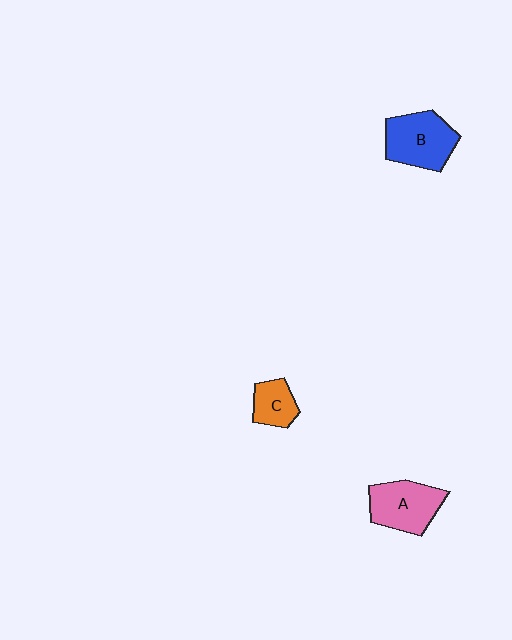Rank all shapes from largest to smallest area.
From largest to smallest: B (blue), A (pink), C (orange).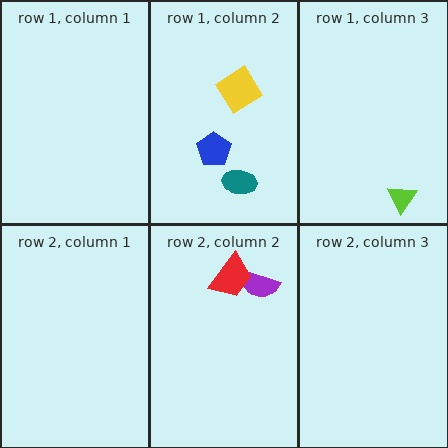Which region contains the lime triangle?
The row 1, column 3 region.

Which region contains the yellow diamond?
The row 1, column 2 region.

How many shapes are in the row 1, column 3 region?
1.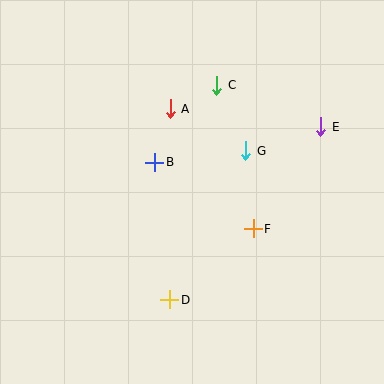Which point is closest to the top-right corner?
Point E is closest to the top-right corner.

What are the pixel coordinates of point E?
Point E is at (321, 127).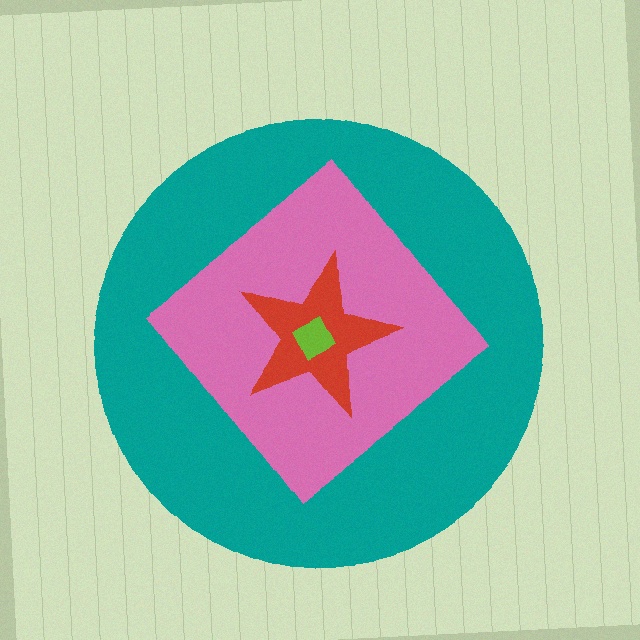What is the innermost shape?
The lime diamond.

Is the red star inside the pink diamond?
Yes.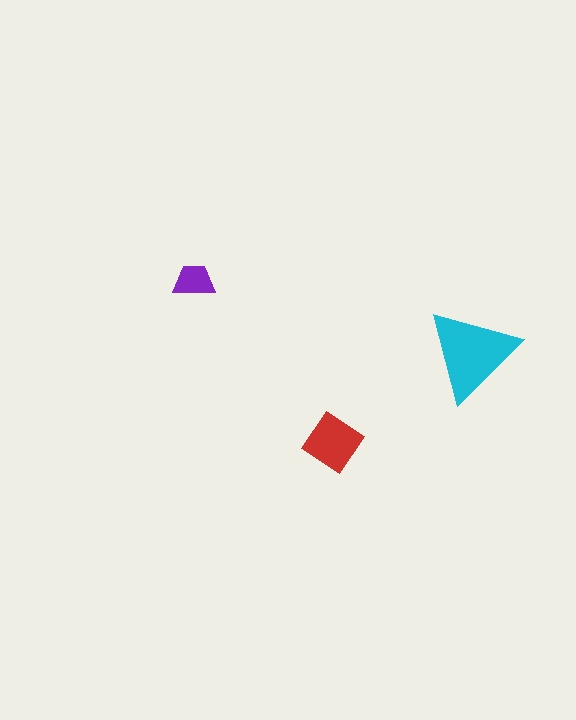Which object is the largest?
The cyan triangle.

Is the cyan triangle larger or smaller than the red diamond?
Larger.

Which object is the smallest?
The purple trapezoid.